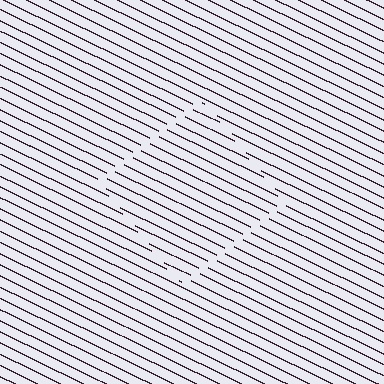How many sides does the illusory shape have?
4 sides — the line-ends trace a square.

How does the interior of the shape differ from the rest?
The interior of the shape contains the same grating, shifted by half a period — the contour is defined by the phase discontinuity where line-ends from the inner and outer gratings abut.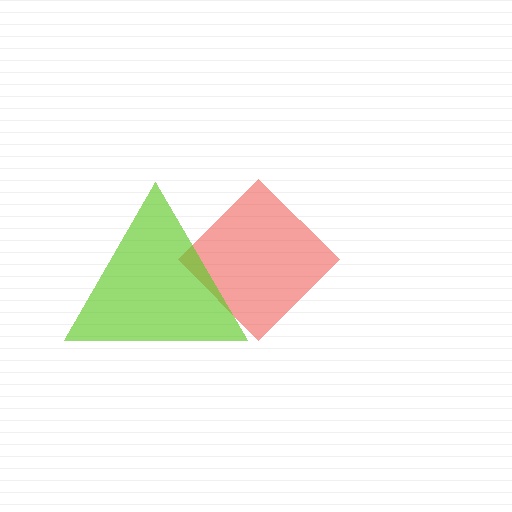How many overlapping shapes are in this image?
There are 2 overlapping shapes in the image.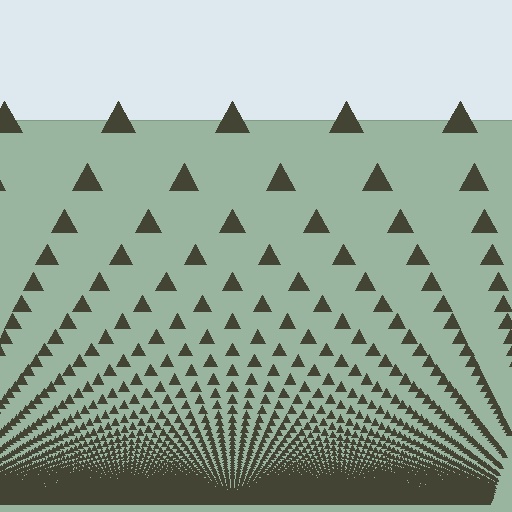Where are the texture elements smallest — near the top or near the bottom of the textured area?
Near the bottom.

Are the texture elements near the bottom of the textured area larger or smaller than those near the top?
Smaller. The gradient is inverted — elements near the bottom are smaller and denser.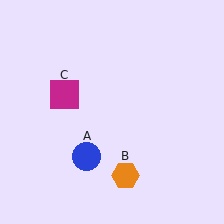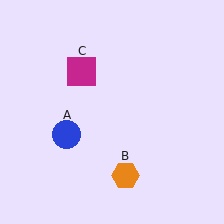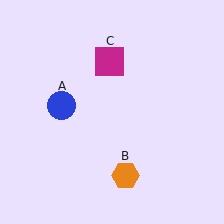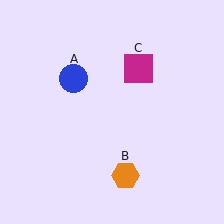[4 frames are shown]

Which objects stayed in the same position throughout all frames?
Orange hexagon (object B) remained stationary.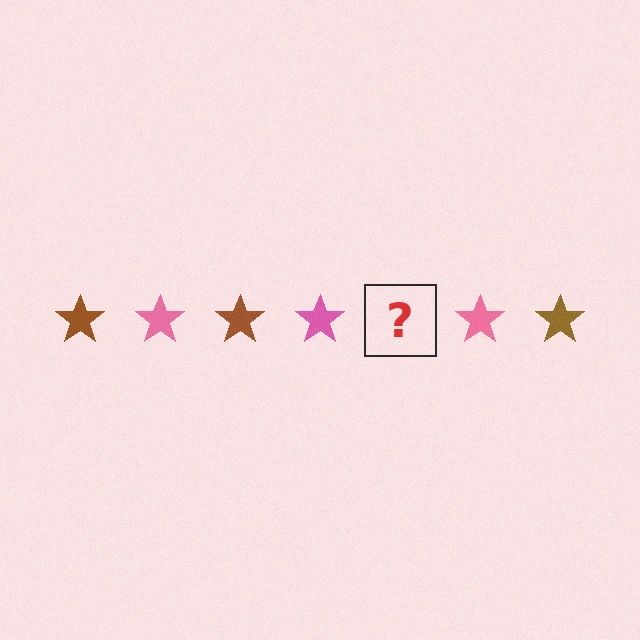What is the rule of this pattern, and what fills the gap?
The rule is that the pattern cycles through brown, pink stars. The gap should be filled with a brown star.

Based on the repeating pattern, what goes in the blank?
The blank should be a brown star.